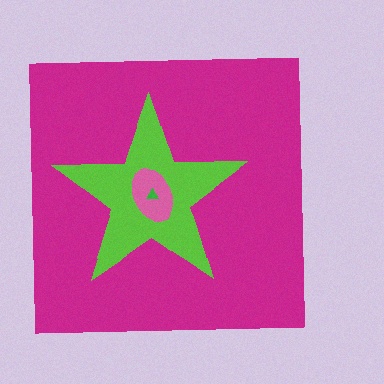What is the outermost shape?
The magenta square.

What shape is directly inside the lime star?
The pink ellipse.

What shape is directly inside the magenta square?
The lime star.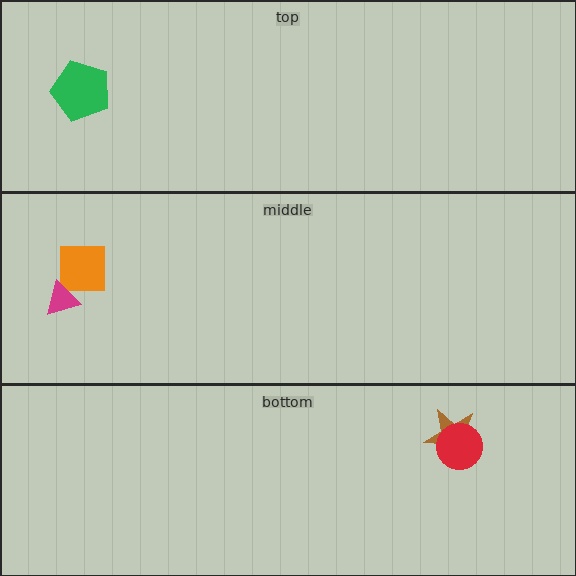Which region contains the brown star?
The bottom region.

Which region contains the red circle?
The bottom region.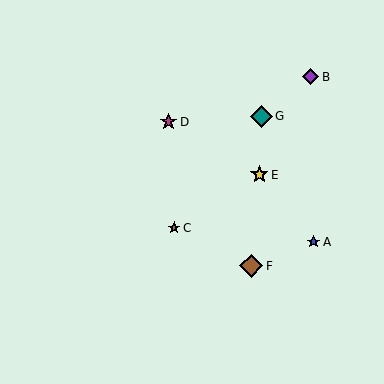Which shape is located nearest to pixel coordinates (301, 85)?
The purple diamond (labeled B) at (311, 77) is nearest to that location.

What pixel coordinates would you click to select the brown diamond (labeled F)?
Click at (251, 266) to select the brown diamond F.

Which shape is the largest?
The brown diamond (labeled F) is the largest.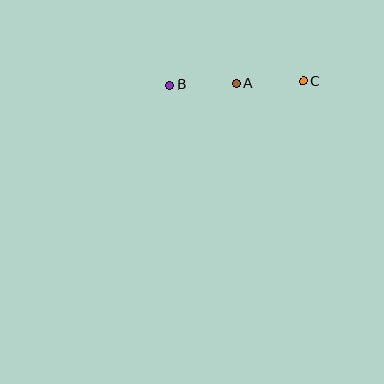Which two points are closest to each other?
Points A and B are closest to each other.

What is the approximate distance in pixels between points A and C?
The distance between A and C is approximately 67 pixels.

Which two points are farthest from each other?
Points B and C are farthest from each other.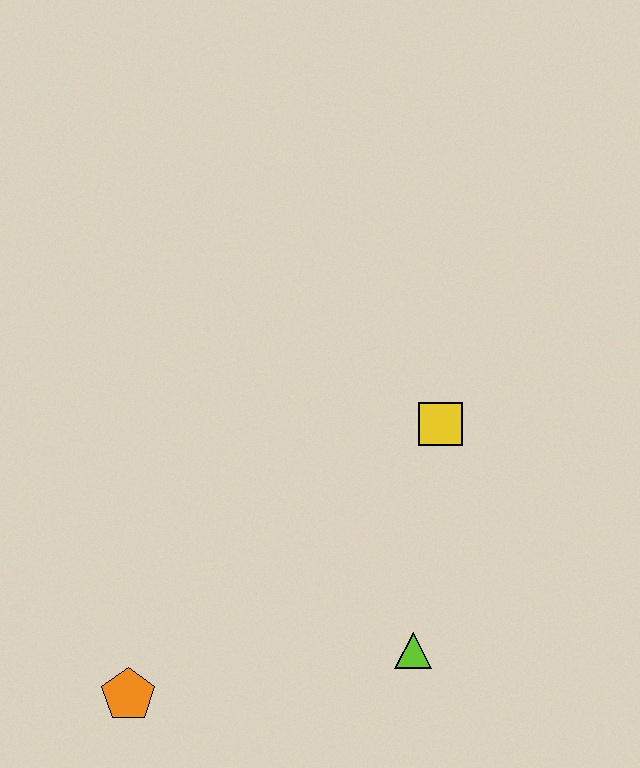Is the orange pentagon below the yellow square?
Yes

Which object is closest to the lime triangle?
The yellow square is closest to the lime triangle.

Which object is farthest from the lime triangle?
The orange pentagon is farthest from the lime triangle.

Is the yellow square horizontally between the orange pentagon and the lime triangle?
No